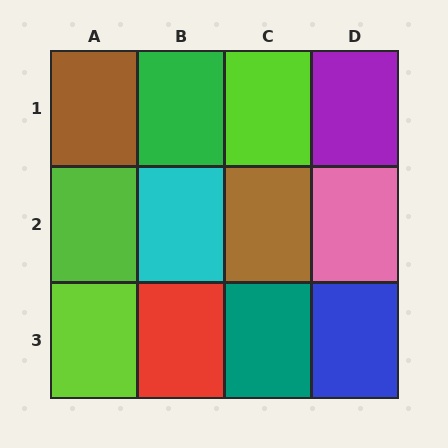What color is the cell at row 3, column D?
Blue.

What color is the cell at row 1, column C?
Lime.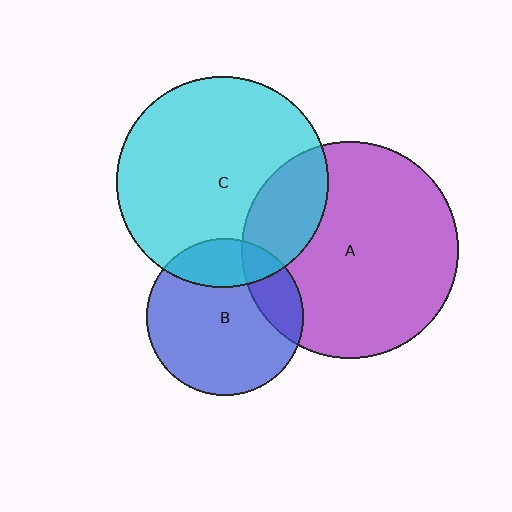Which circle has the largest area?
Circle A (purple).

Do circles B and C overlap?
Yes.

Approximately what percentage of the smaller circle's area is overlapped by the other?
Approximately 20%.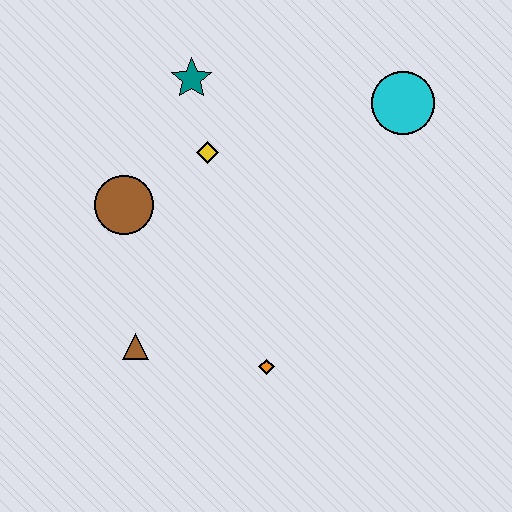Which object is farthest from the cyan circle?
The brown triangle is farthest from the cyan circle.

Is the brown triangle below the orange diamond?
No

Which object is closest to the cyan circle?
The yellow diamond is closest to the cyan circle.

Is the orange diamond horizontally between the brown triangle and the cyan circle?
Yes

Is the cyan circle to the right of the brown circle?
Yes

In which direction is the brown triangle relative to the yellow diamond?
The brown triangle is below the yellow diamond.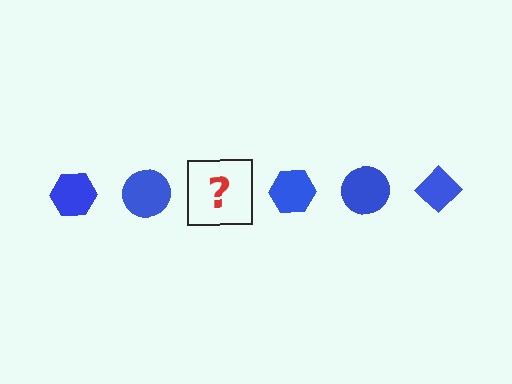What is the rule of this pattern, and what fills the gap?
The rule is that the pattern cycles through hexagon, circle, diamond shapes in blue. The gap should be filled with a blue diamond.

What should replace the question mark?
The question mark should be replaced with a blue diamond.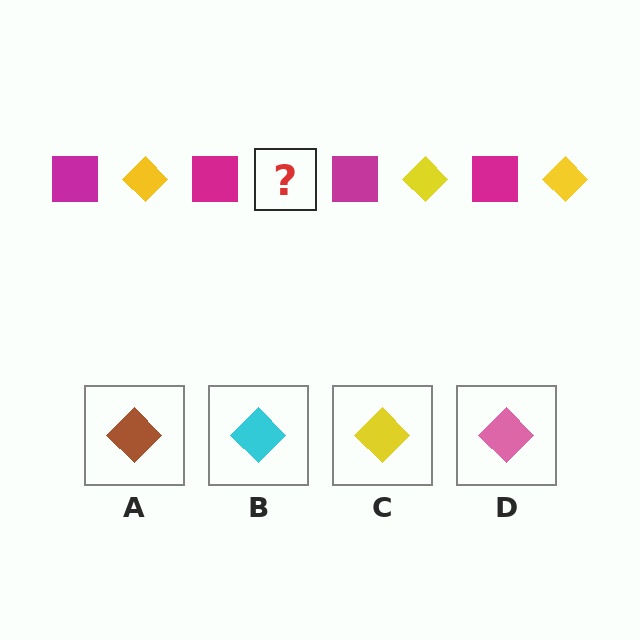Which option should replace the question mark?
Option C.